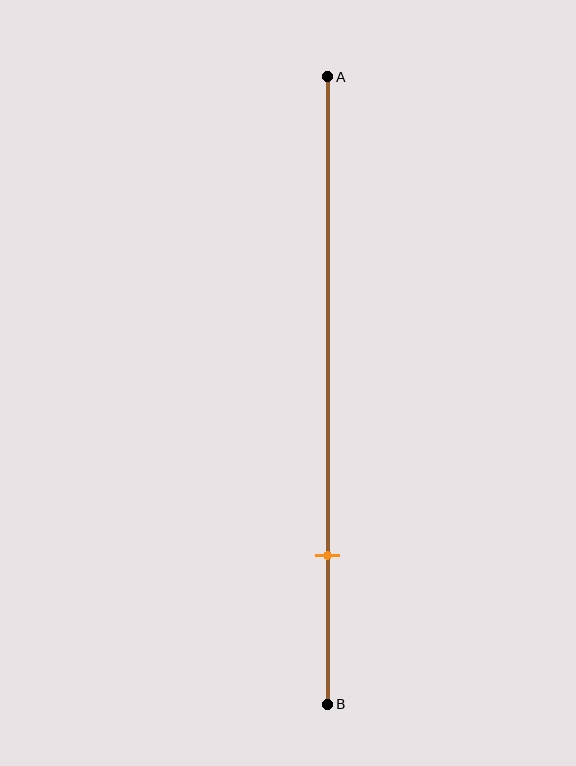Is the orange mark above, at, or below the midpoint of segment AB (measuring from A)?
The orange mark is below the midpoint of segment AB.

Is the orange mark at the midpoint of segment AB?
No, the mark is at about 75% from A, not at the 50% midpoint.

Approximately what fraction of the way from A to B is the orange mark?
The orange mark is approximately 75% of the way from A to B.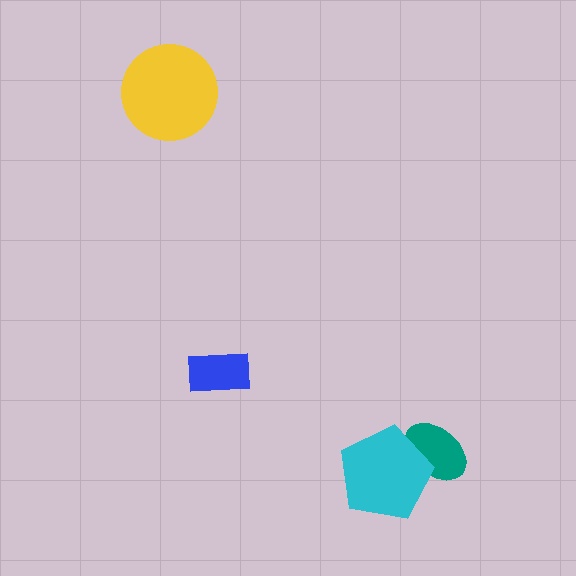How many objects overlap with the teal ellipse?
1 object overlaps with the teal ellipse.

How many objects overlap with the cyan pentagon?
1 object overlaps with the cyan pentagon.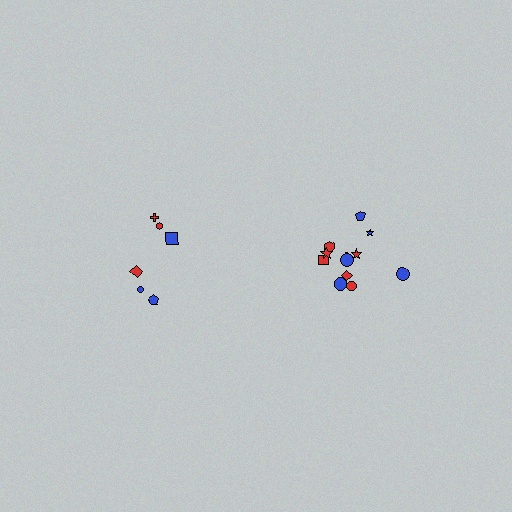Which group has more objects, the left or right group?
The right group.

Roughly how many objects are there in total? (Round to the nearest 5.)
Roughly 20 objects in total.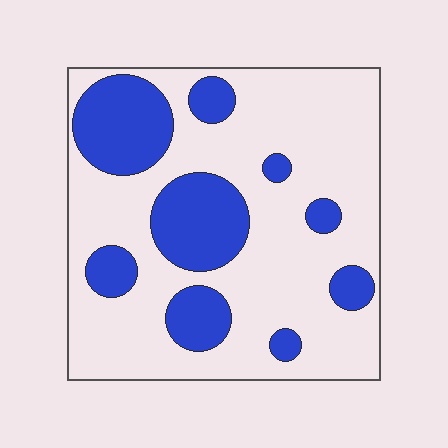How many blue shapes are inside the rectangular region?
9.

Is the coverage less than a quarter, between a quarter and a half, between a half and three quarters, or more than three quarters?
Between a quarter and a half.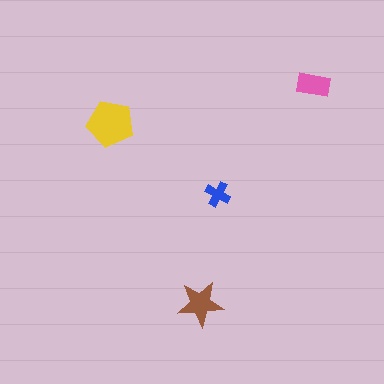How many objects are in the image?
There are 4 objects in the image.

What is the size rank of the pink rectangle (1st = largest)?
3rd.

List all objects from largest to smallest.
The yellow pentagon, the brown star, the pink rectangle, the blue cross.